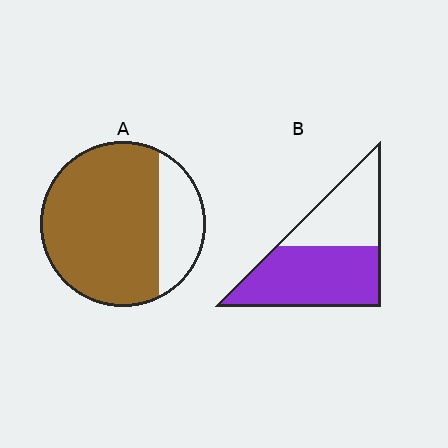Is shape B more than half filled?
Yes.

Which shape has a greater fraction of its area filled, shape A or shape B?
Shape A.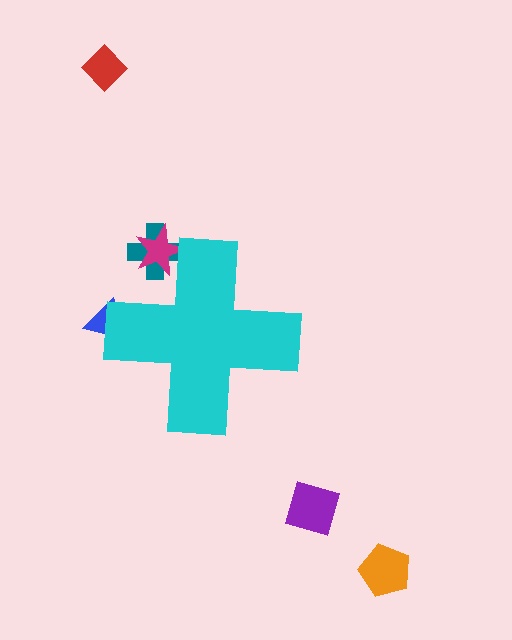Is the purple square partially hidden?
No, the purple square is fully visible.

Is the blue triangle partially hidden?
Yes, the blue triangle is partially hidden behind the cyan cross.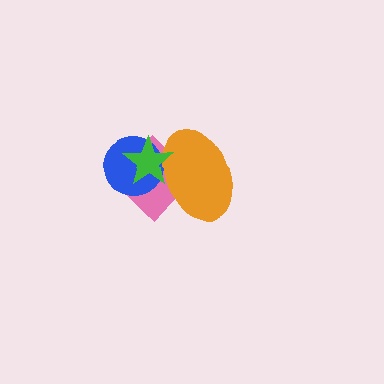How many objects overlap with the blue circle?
3 objects overlap with the blue circle.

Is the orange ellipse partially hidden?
Yes, it is partially covered by another shape.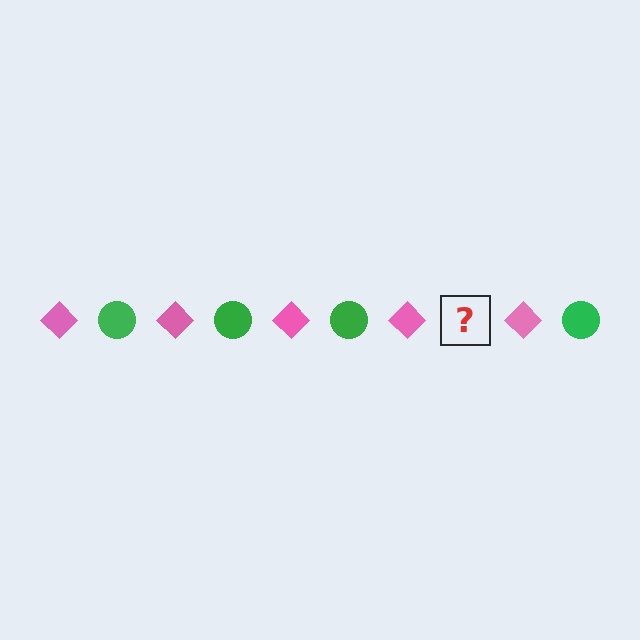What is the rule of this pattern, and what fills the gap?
The rule is that the pattern alternates between pink diamond and green circle. The gap should be filled with a green circle.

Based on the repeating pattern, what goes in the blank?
The blank should be a green circle.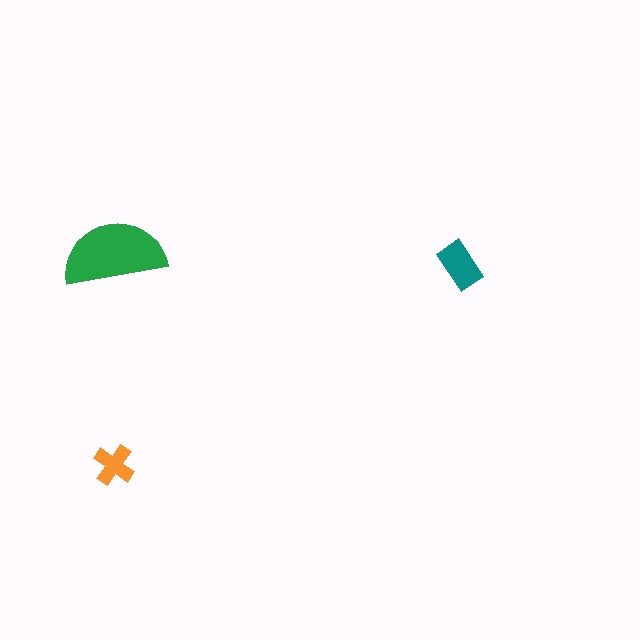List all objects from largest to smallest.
The green semicircle, the teal rectangle, the orange cross.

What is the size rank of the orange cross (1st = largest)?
3rd.